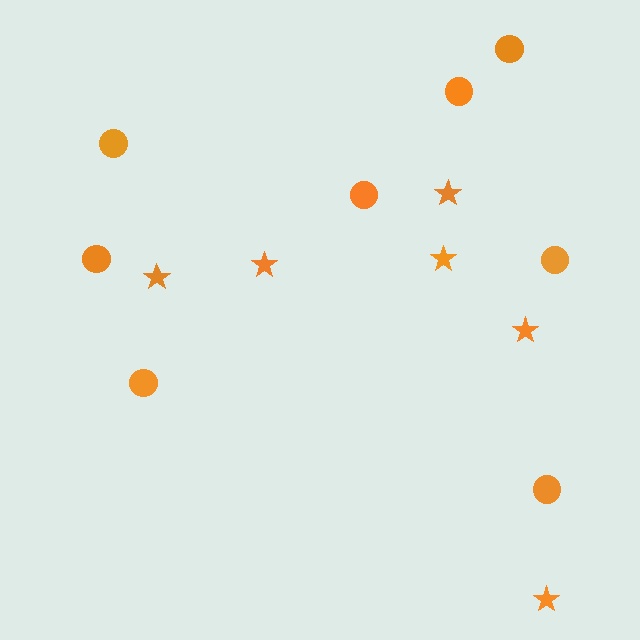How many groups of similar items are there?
There are 2 groups: one group of stars (6) and one group of circles (8).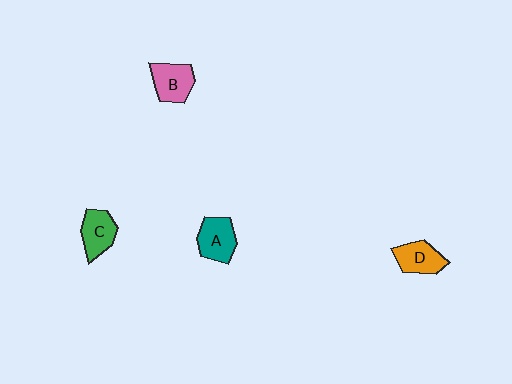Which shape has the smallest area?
Shape D (orange).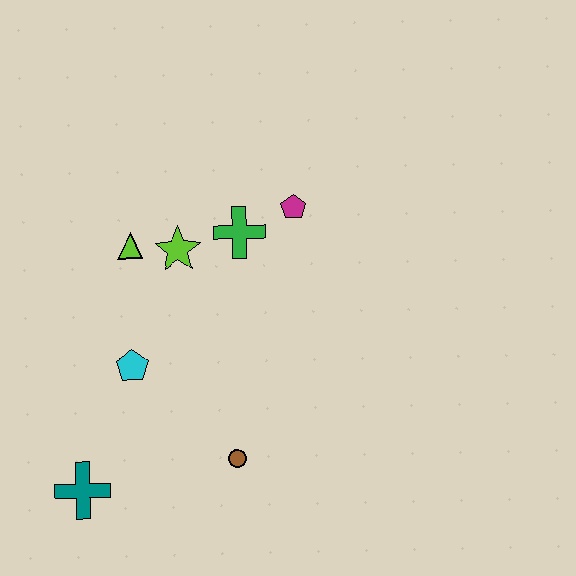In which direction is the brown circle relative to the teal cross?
The brown circle is to the right of the teal cross.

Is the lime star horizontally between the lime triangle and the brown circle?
Yes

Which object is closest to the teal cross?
The cyan pentagon is closest to the teal cross.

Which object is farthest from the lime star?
The teal cross is farthest from the lime star.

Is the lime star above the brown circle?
Yes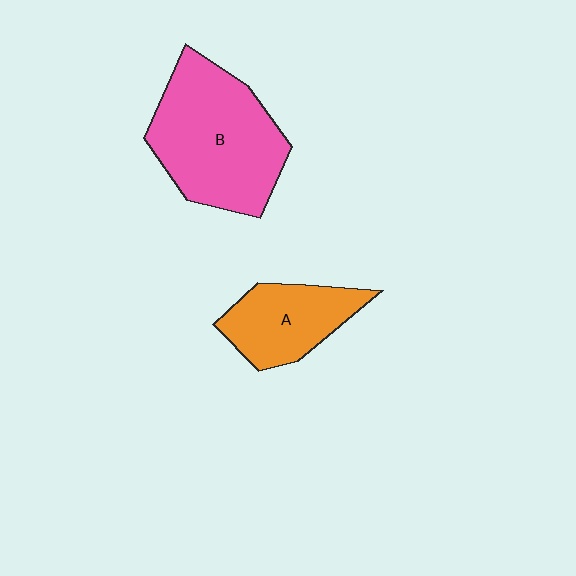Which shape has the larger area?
Shape B (pink).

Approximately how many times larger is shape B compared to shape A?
Approximately 1.8 times.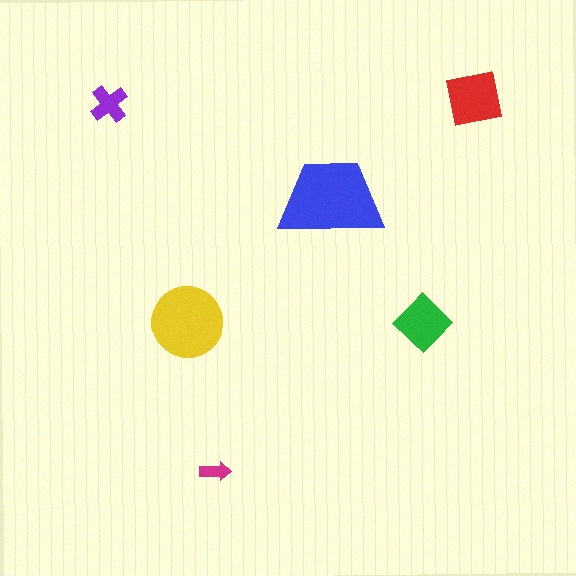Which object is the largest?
The blue trapezoid.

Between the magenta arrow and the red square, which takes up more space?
The red square.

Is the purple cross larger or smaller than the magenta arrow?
Larger.